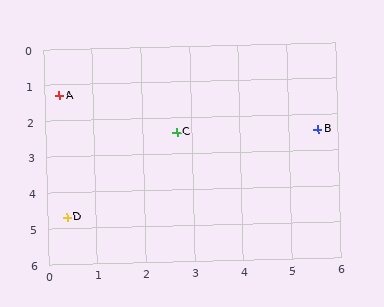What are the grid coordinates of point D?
Point D is at approximately (0.4, 4.7).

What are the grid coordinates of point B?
Point B is at approximately (5.6, 2.4).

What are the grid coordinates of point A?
Point A is at approximately (0.3, 1.3).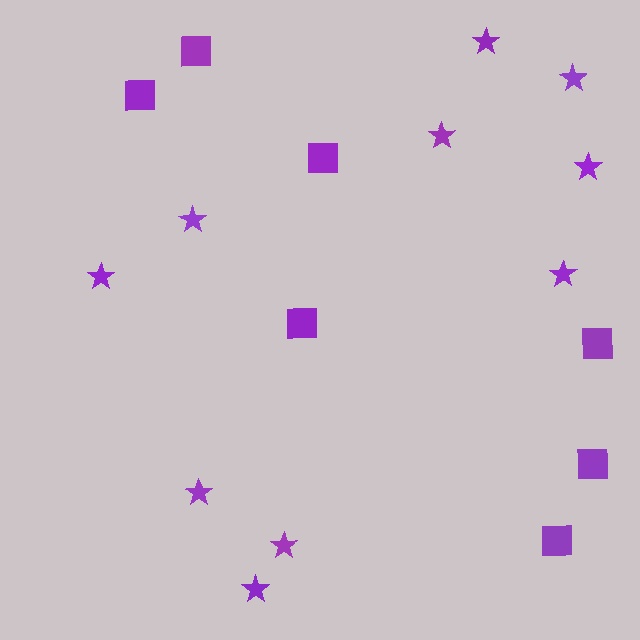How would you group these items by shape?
There are 2 groups: one group of stars (10) and one group of squares (7).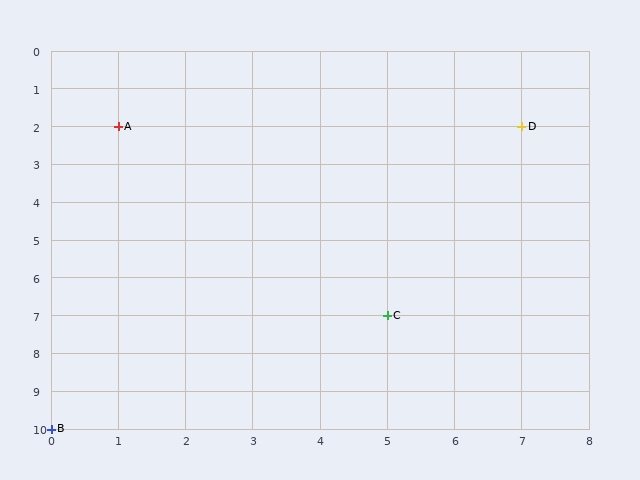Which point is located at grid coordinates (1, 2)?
Point A is at (1, 2).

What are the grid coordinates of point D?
Point D is at grid coordinates (7, 2).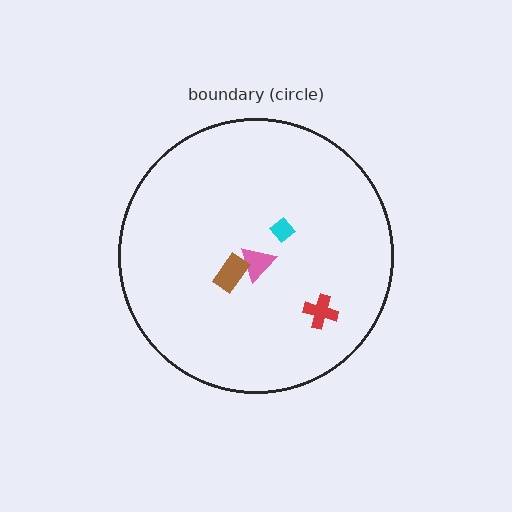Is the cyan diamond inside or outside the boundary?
Inside.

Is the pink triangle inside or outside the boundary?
Inside.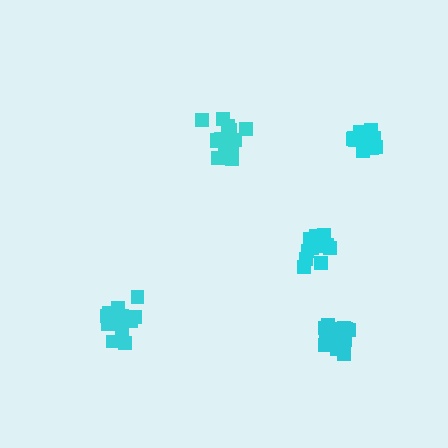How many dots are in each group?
Group 1: 13 dots, Group 2: 18 dots, Group 3: 15 dots, Group 4: 14 dots, Group 5: 13 dots (73 total).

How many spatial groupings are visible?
There are 5 spatial groupings.